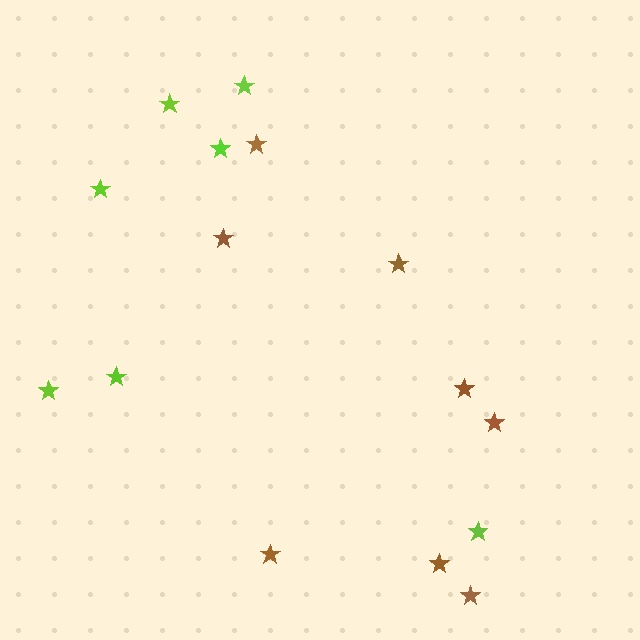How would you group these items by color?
There are 2 groups: one group of lime stars (7) and one group of brown stars (8).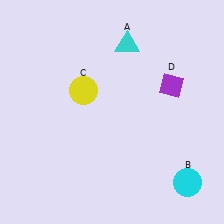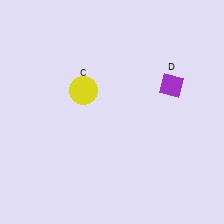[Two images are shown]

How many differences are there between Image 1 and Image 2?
There are 2 differences between the two images.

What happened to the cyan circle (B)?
The cyan circle (B) was removed in Image 2. It was in the bottom-right area of Image 1.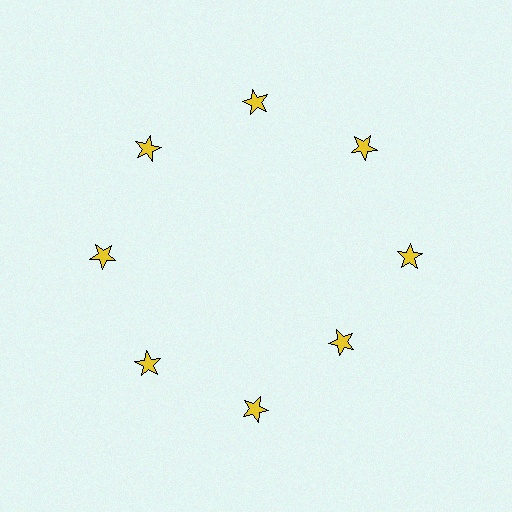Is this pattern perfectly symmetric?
No. The 8 yellow stars are arranged in a ring, but one element near the 4 o'clock position is pulled inward toward the center, breaking the 8-fold rotational symmetry.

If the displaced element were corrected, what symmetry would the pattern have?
It would have 8-fold rotational symmetry — the pattern would map onto itself every 45 degrees.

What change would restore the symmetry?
The symmetry would be restored by moving it outward, back onto the ring so that all 8 stars sit at equal angles and equal distance from the center.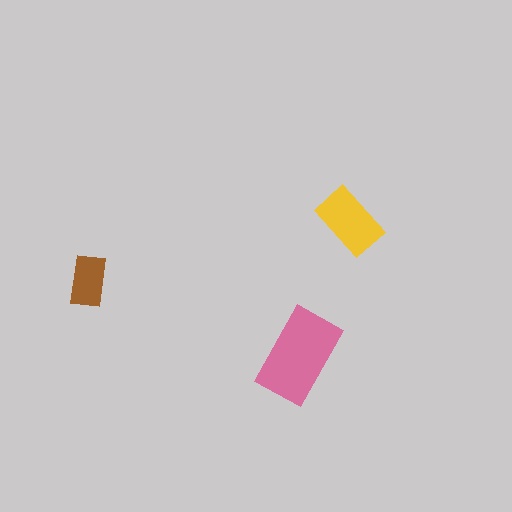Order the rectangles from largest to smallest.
the pink one, the yellow one, the brown one.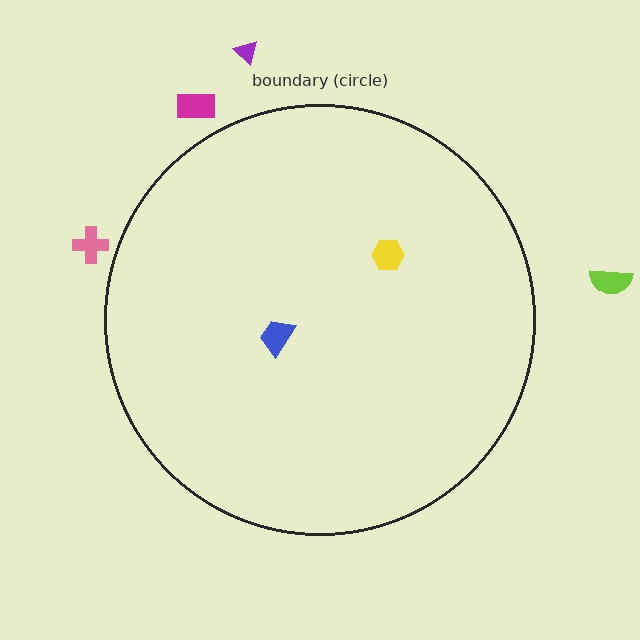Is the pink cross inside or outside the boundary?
Outside.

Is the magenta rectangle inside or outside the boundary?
Outside.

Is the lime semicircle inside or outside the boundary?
Outside.